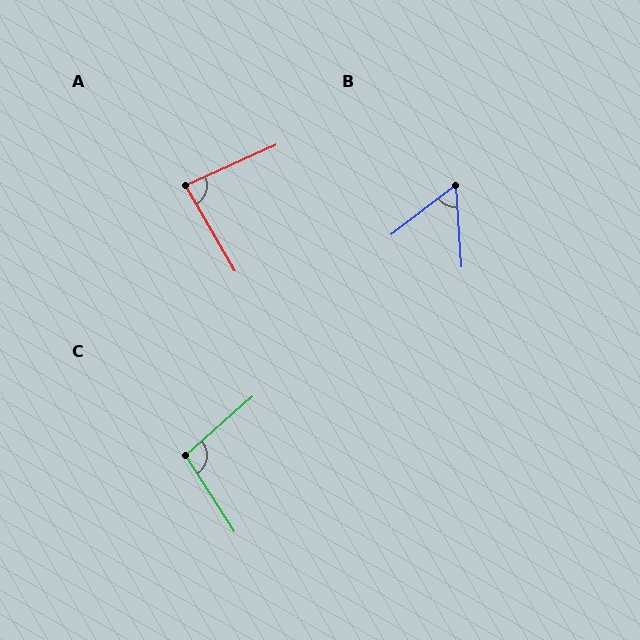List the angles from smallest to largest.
B (57°), A (84°), C (99°).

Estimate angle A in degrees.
Approximately 84 degrees.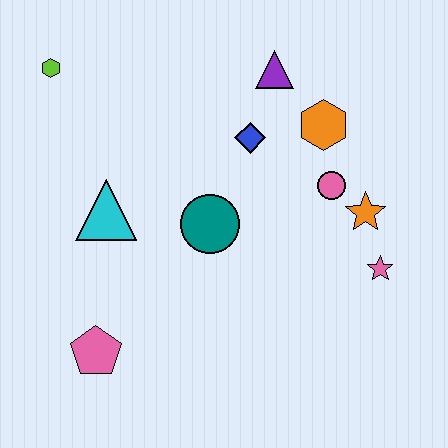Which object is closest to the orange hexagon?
The pink circle is closest to the orange hexagon.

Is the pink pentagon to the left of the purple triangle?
Yes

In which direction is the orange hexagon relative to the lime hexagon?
The orange hexagon is to the right of the lime hexagon.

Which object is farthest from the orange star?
The lime hexagon is farthest from the orange star.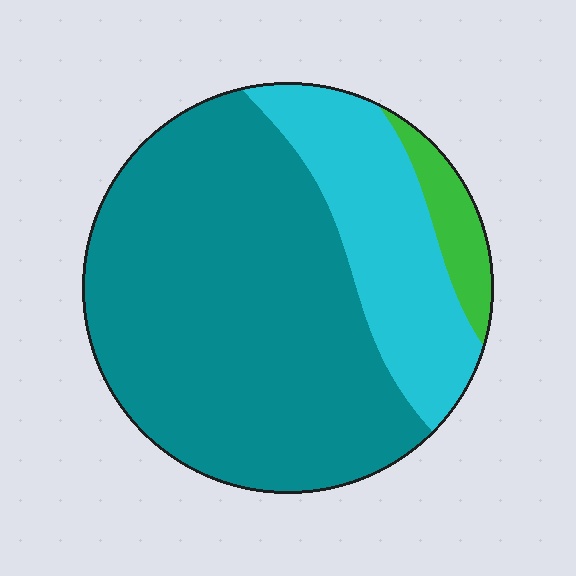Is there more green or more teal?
Teal.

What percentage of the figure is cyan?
Cyan covers 24% of the figure.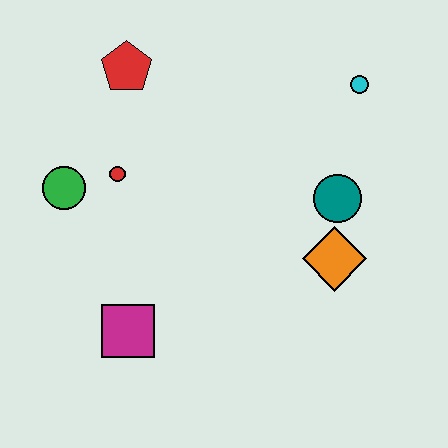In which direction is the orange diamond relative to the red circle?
The orange diamond is to the right of the red circle.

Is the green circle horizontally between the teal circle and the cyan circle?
No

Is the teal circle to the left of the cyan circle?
Yes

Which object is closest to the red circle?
The green circle is closest to the red circle.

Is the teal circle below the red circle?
Yes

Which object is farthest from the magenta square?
The cyan circle is farthest from the magenta square.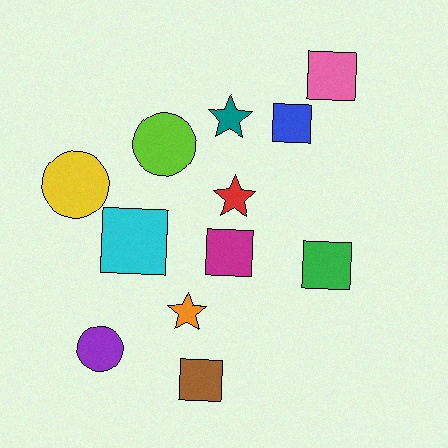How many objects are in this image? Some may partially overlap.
There are 12 objects.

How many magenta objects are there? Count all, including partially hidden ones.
There is 1 magenta object.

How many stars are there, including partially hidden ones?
There are 3 stars.